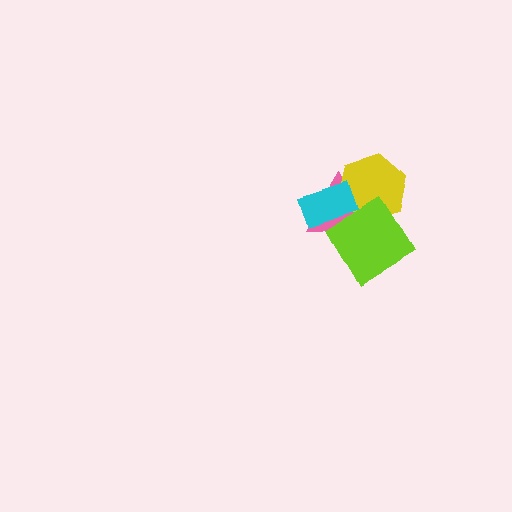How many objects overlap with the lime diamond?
3 objects overlap with the lime diamond.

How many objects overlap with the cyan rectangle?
3 objects overlap with the cyan rectangle.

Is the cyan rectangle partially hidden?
Yes, it is partially covered by another shape.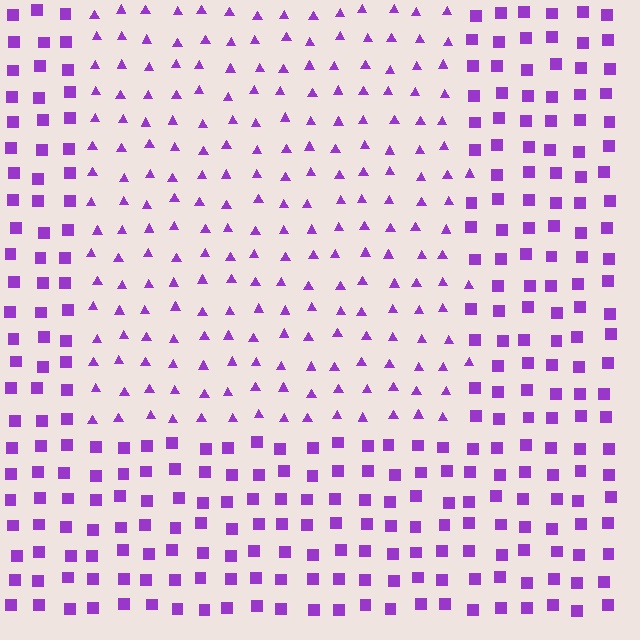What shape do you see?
I see a rectangle.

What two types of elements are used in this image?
The image uses triangles inside the rectangle region and squares outside it.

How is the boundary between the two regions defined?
The boundary is defined by a change in element shape: triangles inside vs. squares outside. All elements share the same color and spacing.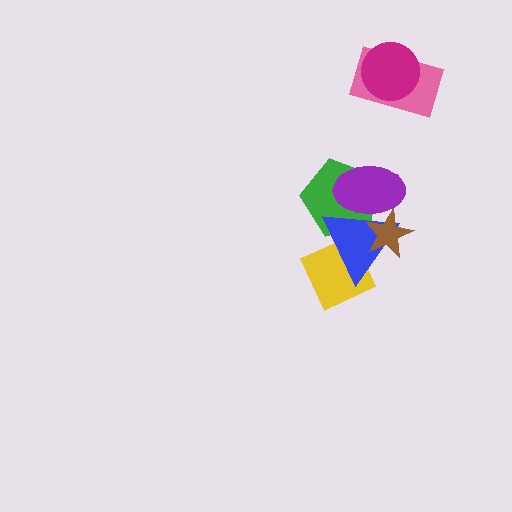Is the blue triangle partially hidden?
Yes, it is partially covered by another shape.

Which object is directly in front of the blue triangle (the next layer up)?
The brown star is directly in front of the blue triangle.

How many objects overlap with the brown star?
3 objects overlap with the brown star.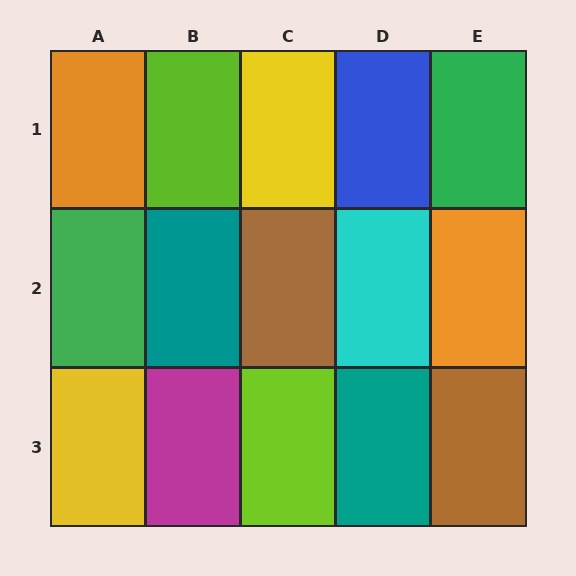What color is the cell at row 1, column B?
Lime.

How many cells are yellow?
2 cells are yellow.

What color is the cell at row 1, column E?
Green.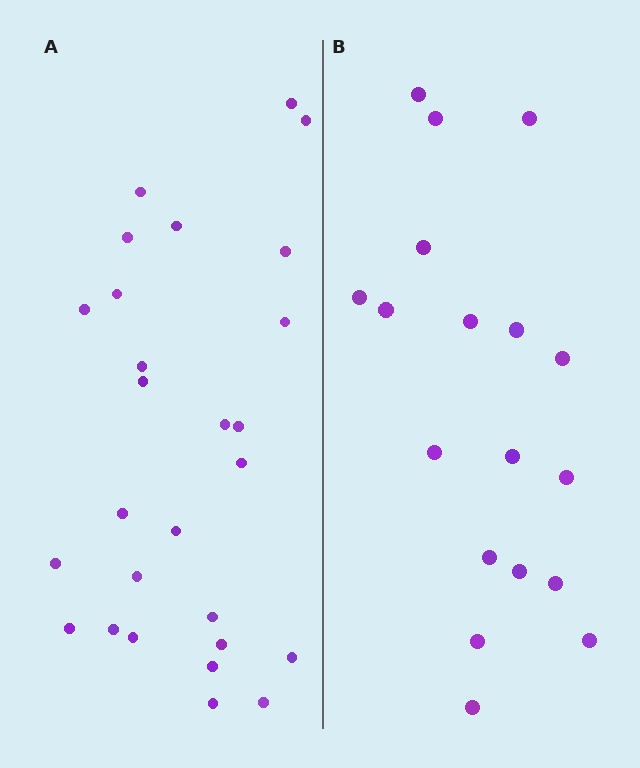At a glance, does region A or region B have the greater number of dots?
Region A (the left region) has more dots.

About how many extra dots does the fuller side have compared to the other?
Region A has roughly 8 or so more dots than region B.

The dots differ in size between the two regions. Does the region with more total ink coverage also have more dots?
No. Region B has more total ink coverage because its dots are larger, but region A actually contains more individual dots. Total area can be misleading — the number of items is what matters here.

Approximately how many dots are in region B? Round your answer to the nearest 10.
About 20 dots. (The exact count is 18, which rounds to 20.)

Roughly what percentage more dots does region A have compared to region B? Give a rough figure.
About 50% more.